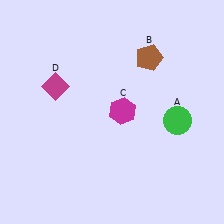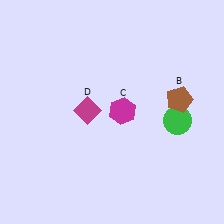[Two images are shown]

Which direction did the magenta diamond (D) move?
The magenta diamond (D) moved right.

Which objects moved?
The objects that moved are: the brown pentagon (B), the magenta diamond (D).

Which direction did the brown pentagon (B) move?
The brown pentagon (B) moved down.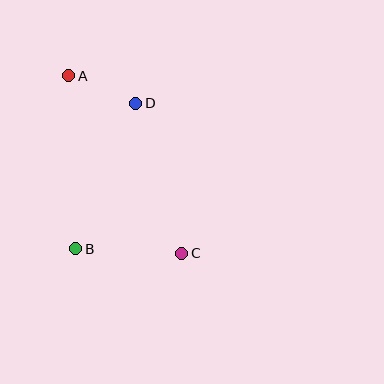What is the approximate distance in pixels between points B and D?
The distance between B and D is approximately 158 pixels.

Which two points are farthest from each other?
Points A and C are farthest from each other.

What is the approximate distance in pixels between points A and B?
The distance between A and B is approximately 173 pixels.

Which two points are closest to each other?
Points A and D are closest to each other.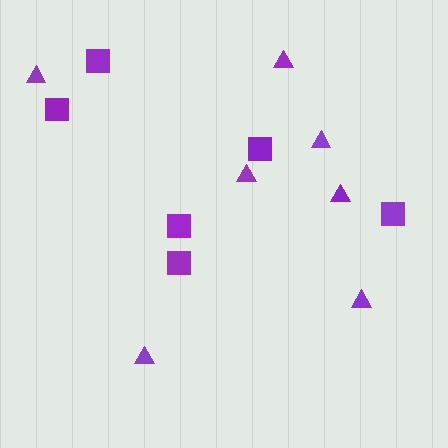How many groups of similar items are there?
There are 2 groups: one group of squares (6) and one group of triangles (7).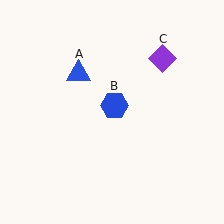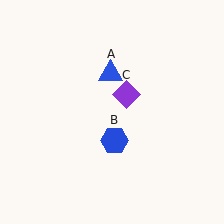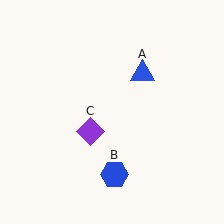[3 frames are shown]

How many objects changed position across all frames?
3 objects changed position: blue triangle (object A), blue hexagon (object B), purple diamond (object C).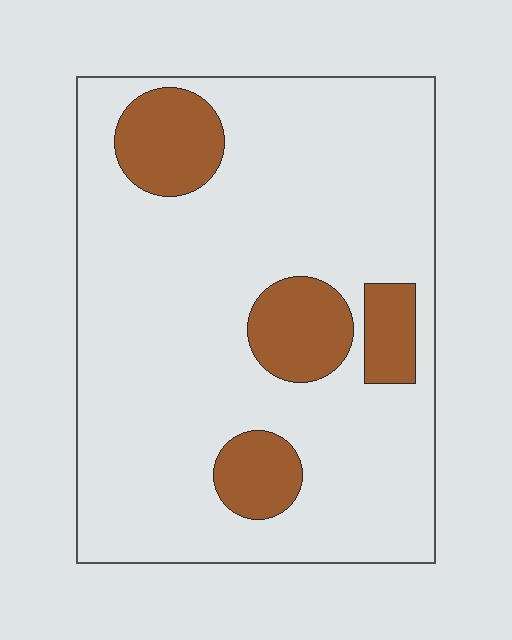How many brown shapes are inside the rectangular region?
4.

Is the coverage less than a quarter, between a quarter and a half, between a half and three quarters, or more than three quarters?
Less than a quarter.